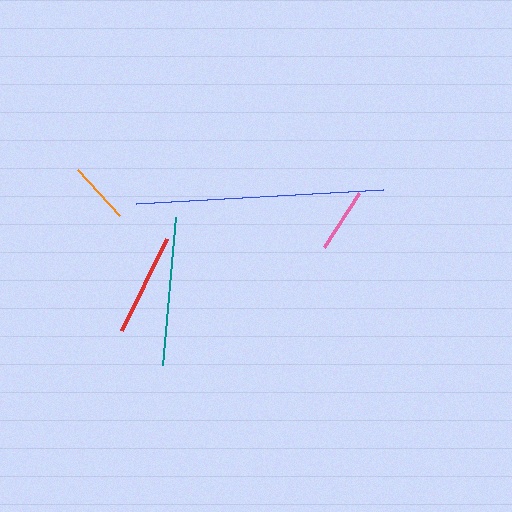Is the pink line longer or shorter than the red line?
The red line is longer than the pink line.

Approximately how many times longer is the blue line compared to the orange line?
The blue line is approximately 4.0 times the length of the orange line.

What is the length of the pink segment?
The pink segment is approximately 64 pixels long.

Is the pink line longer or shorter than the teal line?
The teal line is longer than the pink line.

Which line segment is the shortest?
The orange line is the shortest at approximately 62 pixels.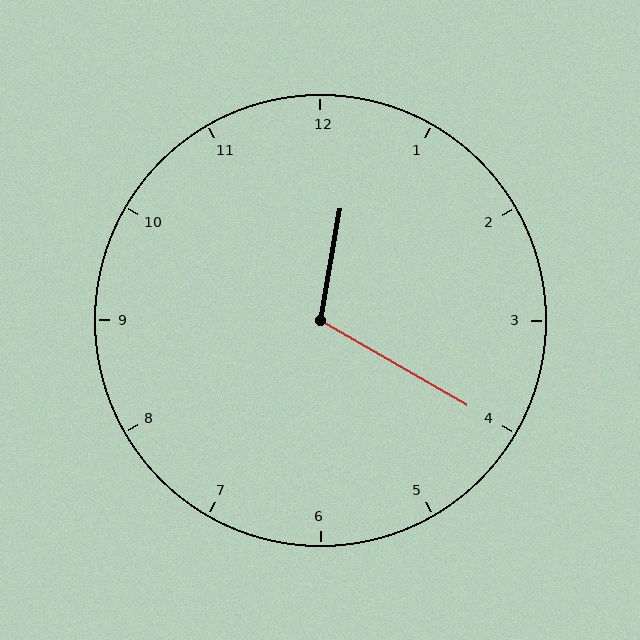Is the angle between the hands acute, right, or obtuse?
It is obtuse.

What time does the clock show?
12:20.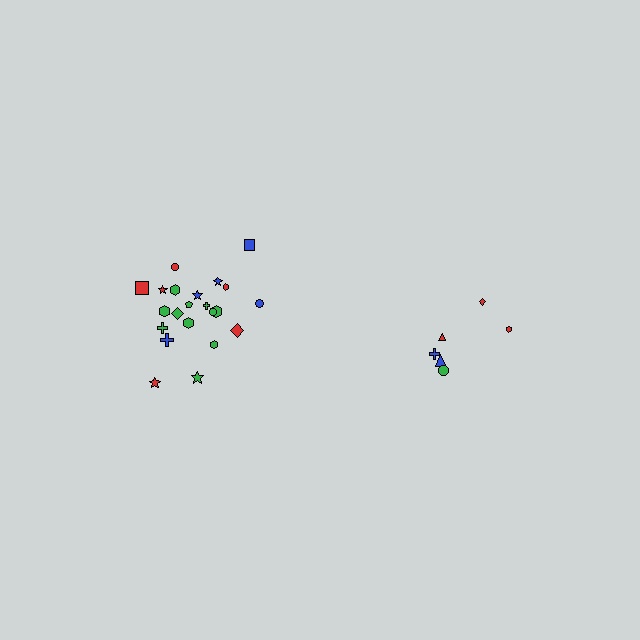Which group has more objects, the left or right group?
The left group.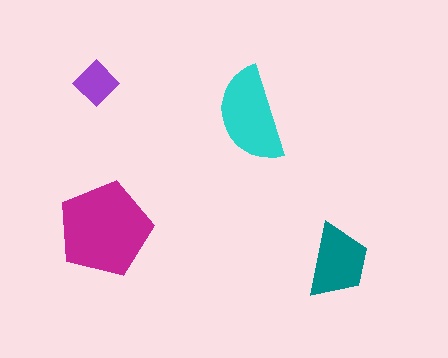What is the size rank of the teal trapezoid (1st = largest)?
3rd.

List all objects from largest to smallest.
The magenta pentagon, the cyan semicircle, the teal trapezoid, the purple diamond.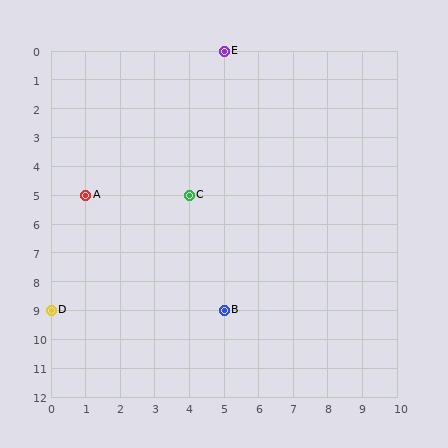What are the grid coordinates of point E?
Point E is at grid coordinates (5, 0).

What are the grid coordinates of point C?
Point C is at grid coordinates (4, 5).